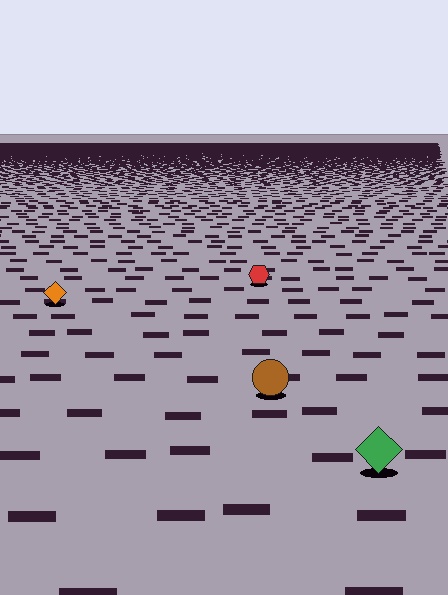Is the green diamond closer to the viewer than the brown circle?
Yes. The green diamond is closer — you can tell from the texture gradient: the ground texture is coarser near it.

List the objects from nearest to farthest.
From nearest to farthest: the green diamond, the brown circle, the orange diamond, the red hexagon.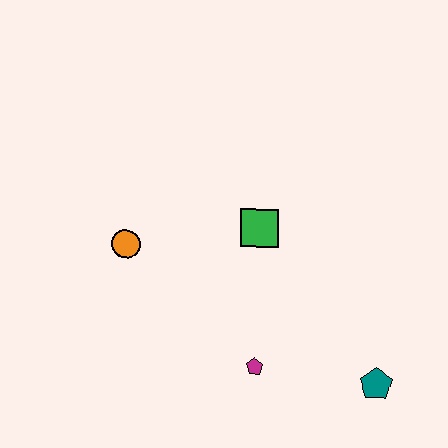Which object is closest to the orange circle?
The green square is closest to the orange circle.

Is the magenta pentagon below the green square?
Yes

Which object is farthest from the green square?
The teal pentagon is farthest from the green square.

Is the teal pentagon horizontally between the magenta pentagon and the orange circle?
No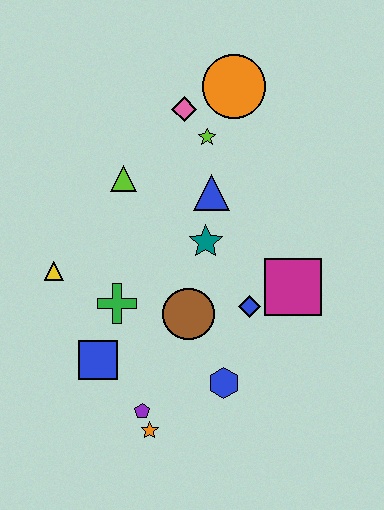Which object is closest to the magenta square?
The blue diamond is closest to the magenta square.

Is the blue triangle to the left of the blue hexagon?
Yes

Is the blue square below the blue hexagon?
No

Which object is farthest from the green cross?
The orange circle is farthest from the green cross.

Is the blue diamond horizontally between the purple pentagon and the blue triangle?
No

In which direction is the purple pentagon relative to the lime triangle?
The purple pentagon is below the lime triangle.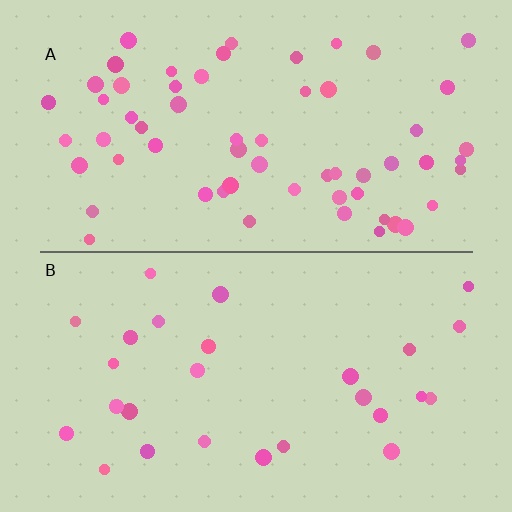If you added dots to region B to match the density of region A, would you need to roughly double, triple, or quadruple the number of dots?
Approximately double.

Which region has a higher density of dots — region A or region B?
A (the top).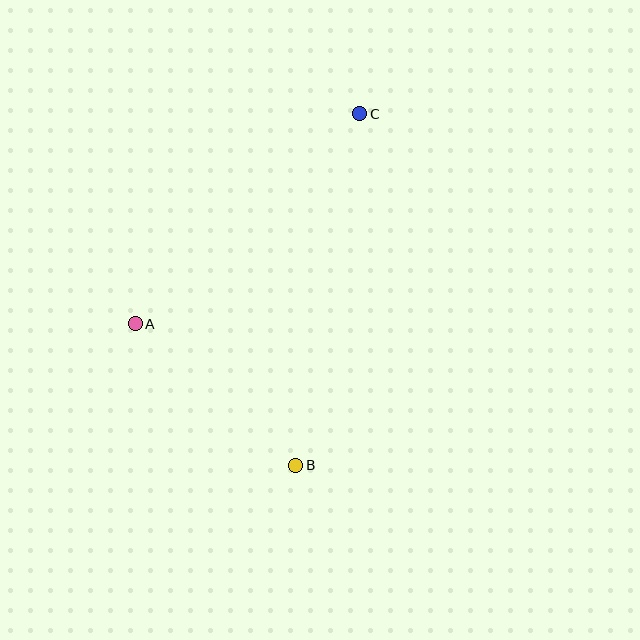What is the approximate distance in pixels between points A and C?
The distance between A and C is approximately 307 pixels.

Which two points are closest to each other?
Points A and B are closest to each other.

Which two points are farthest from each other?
Points B and C are farthest from each other.